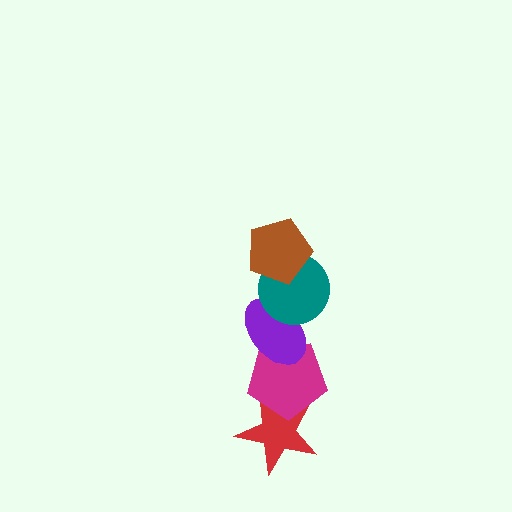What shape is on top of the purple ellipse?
The teal circle is on top of the purple ellipse.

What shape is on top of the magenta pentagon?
The purple ellipse is on top of the magenta pentagon.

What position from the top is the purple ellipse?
The purple ellipse is 3rd from the top.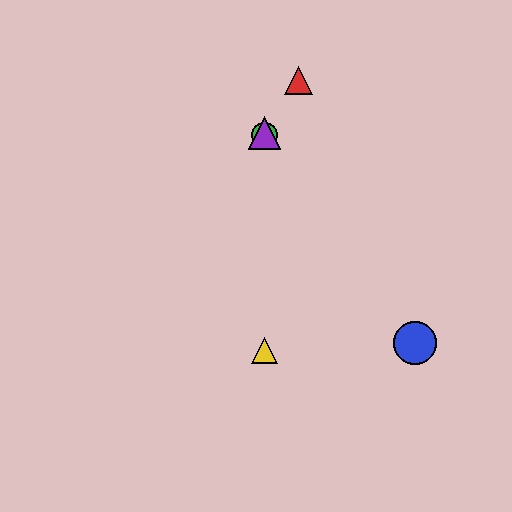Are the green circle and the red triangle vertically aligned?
No, the green circle is at x≈265 and the red triangle is at x≈298.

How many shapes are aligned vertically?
3 shapes (the green circle, the yellow triangle, the purple triangle) are aligned vertically.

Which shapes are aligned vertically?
The green circle, the yellow triangle, the purple triangle are aligned vertically.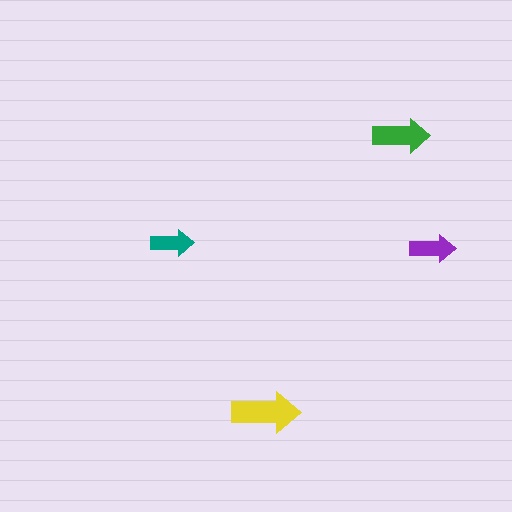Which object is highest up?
The green arrow is topmost.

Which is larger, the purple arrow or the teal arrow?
The purple one.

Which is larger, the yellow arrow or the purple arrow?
The yellow one.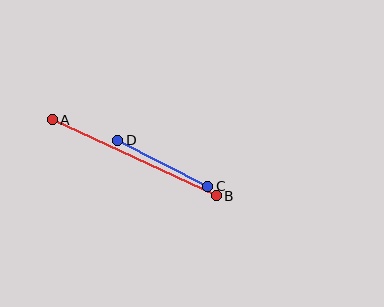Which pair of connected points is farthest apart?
Points A and B are farthest apart.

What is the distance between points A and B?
The distance is approximately 181 pixels.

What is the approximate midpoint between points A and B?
The midpoint is at approximately (134, 158) pixels.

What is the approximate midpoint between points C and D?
The midpoint is at approximately (163, 163) pixels.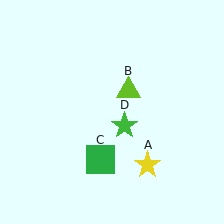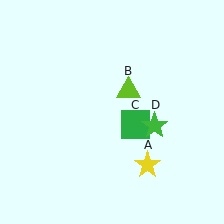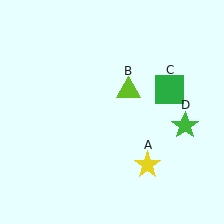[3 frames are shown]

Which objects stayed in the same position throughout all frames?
Yellow star (object A) and lime triangle (object B) remained stationary.